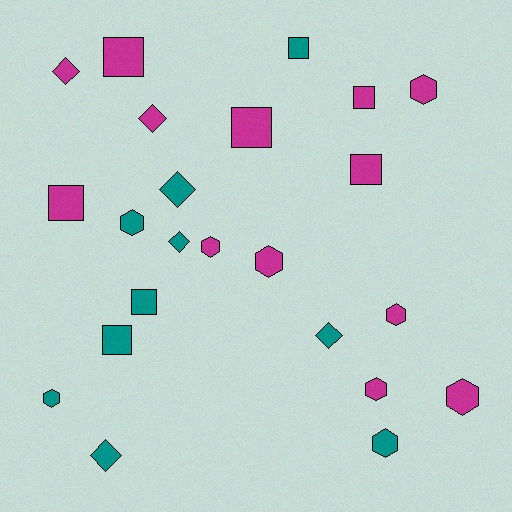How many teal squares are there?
There are 3 teal squares.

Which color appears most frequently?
Magenta, with 13 objects.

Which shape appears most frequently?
Hexagon, with 9 objects.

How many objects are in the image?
There are 23 objects.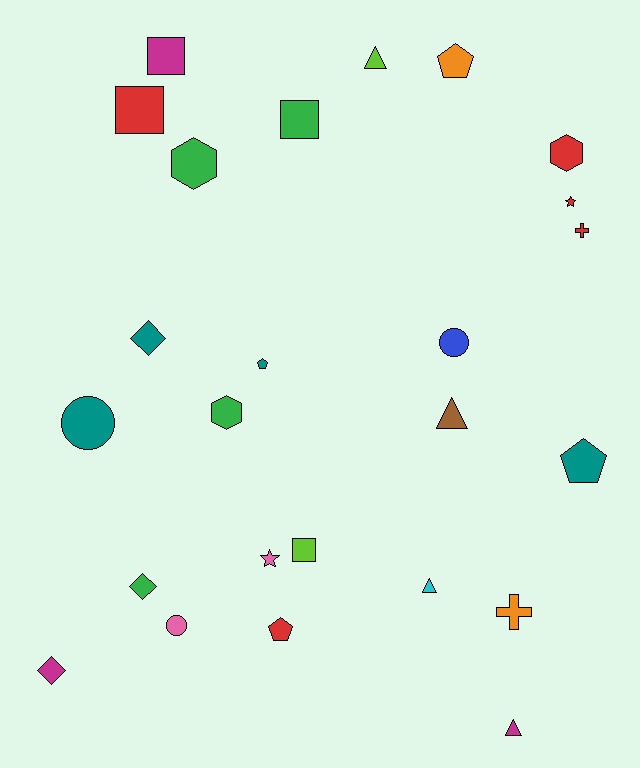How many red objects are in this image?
There are 5 red objects.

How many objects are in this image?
There are 25 objects.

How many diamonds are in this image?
There are 3 diamonds.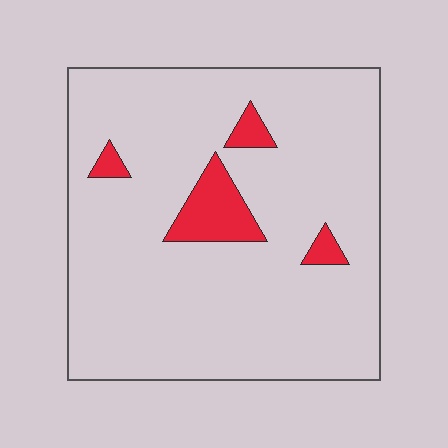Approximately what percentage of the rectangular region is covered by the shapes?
Approximately 10%.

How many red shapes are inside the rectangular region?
4.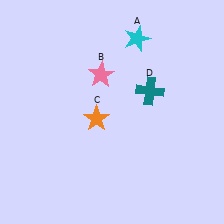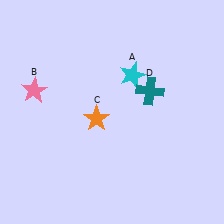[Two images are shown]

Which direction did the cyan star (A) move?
The cyan star (A) moved down.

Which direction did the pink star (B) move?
The pink star (B) moved left.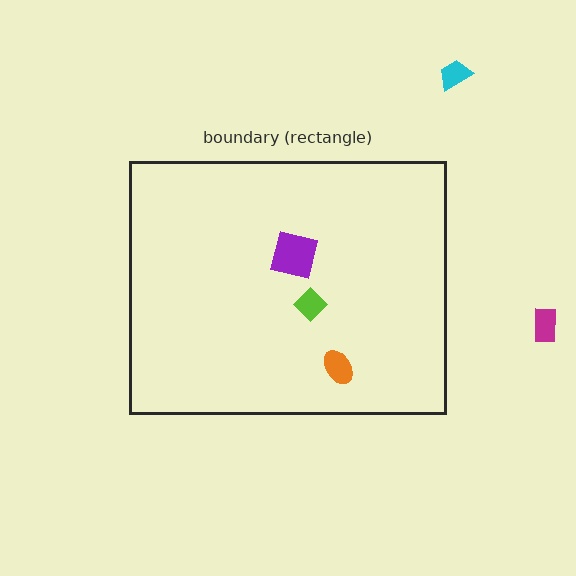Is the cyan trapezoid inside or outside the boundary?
Outside.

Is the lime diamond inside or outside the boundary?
Inside.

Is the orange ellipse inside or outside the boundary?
Inside.